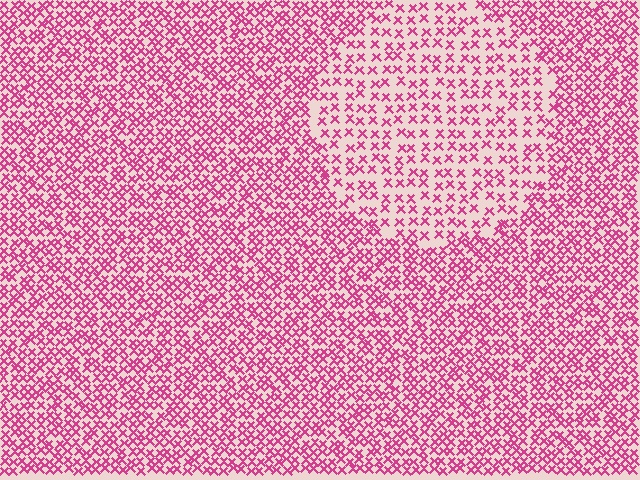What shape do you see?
I see a circle.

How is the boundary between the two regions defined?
The boundary is defined by a change in element density (approximately 1.9x ratio). All elements are the same color, size, and shape.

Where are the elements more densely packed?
The elements are more densely packed outside the circle boundary.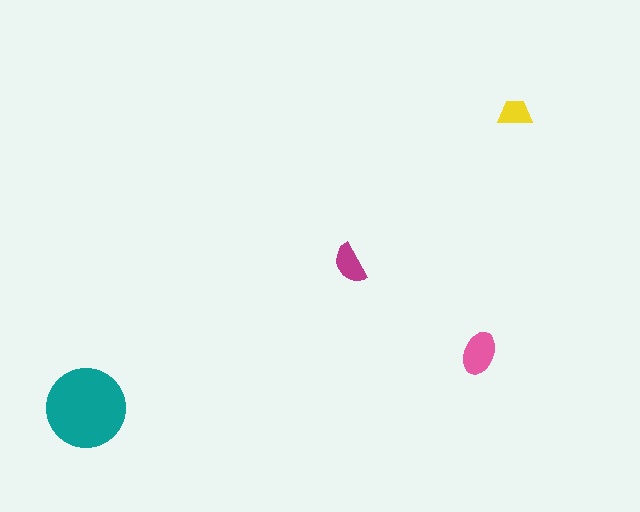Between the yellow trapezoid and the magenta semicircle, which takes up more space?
The magenta semicircle.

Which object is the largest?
The teal circle.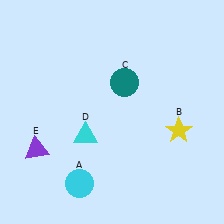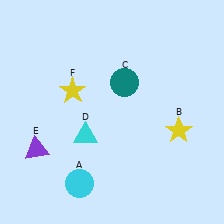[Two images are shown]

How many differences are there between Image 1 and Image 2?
There is 1 difference between the two images.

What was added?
A yellow star (F) was added in Image 2.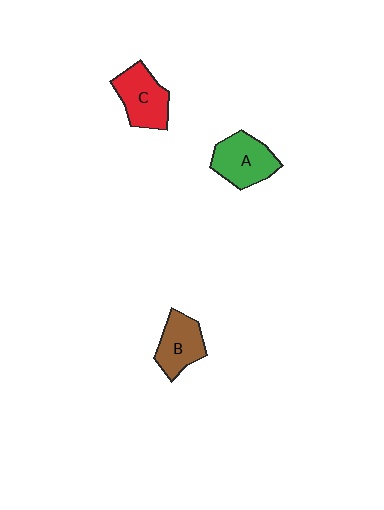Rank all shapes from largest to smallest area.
From largest to smallest: A (green), C (red), B (brown).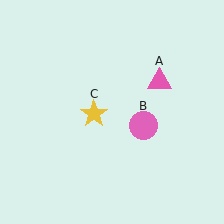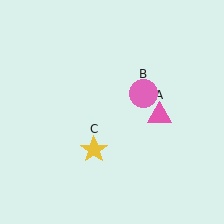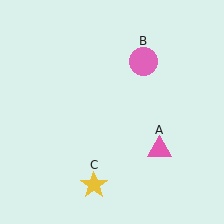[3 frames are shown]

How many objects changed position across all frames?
3 objects changed position: pink triangle (object A), pink circle (object B), yellow star (object C).